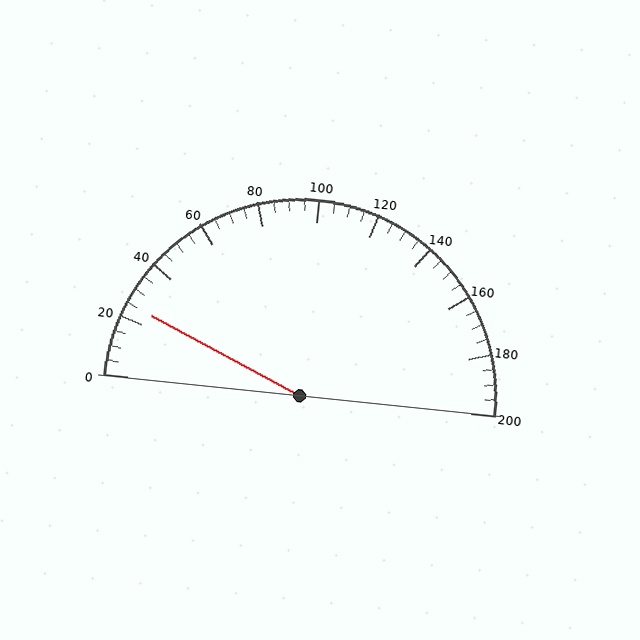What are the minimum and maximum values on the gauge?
The gauge ranges from 0 to 200.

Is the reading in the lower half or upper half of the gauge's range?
The reading is in the lower half of the range (0 to 200).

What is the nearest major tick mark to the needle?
The nearest major tick mark is 20.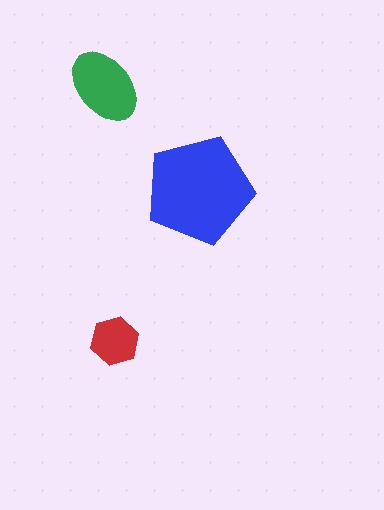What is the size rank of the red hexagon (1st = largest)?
3rd.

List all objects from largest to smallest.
The blue pentagon, the green ellipse, the red hexagon.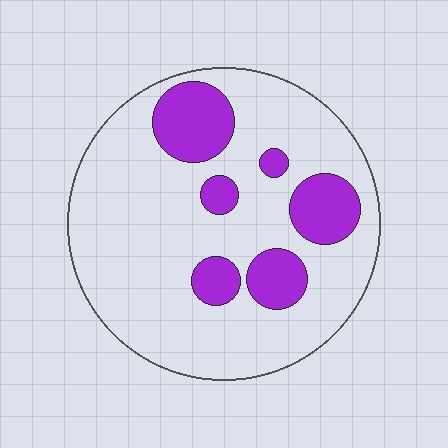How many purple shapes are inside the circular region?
6.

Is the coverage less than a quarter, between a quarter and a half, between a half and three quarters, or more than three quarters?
Less than a quarter.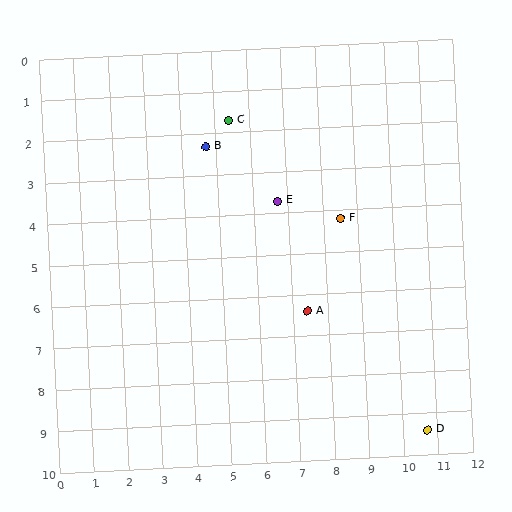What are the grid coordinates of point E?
Point E is at approximately (6.7, 3.7).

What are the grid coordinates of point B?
Point B is at approximately (4.7, 2.3).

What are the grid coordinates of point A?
Point A is at approximately (7.4, 6.4).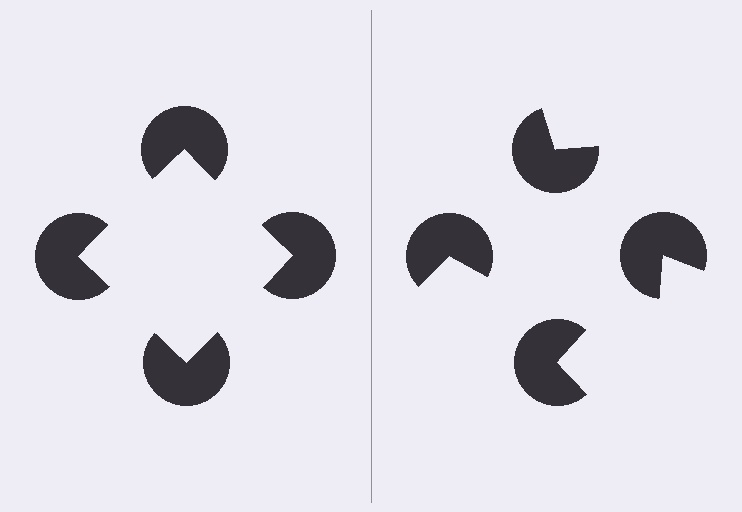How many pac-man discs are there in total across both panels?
8 — 4 on each side.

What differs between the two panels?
The pac-man discs are positioned identically on both sides; only the wedge orientations differ. On the left they align to a square; on the right they are misaligned.